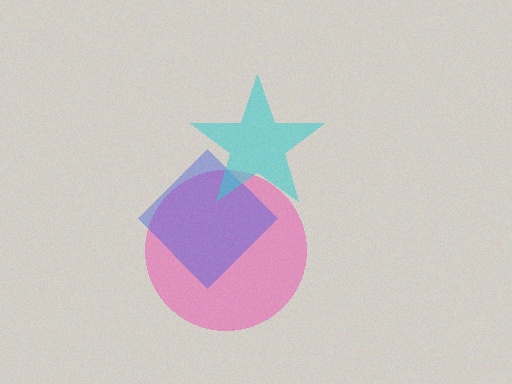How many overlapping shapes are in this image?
There are 3 overlapping shapes in the image.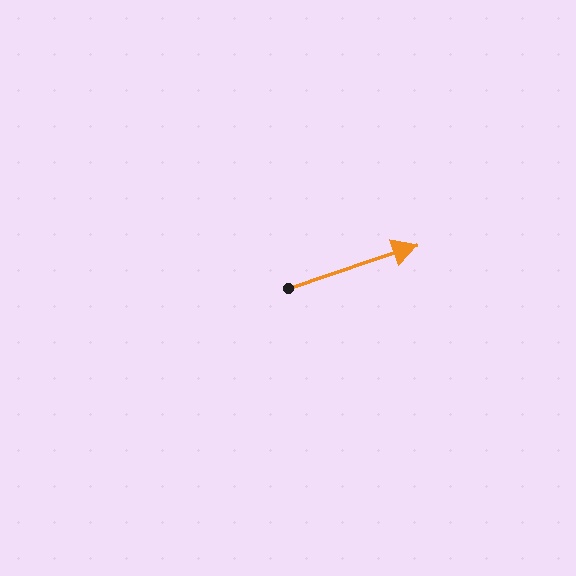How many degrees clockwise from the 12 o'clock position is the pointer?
Approximately 71 degrees.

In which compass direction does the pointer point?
East.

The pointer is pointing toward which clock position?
Roughly 2 o'clock.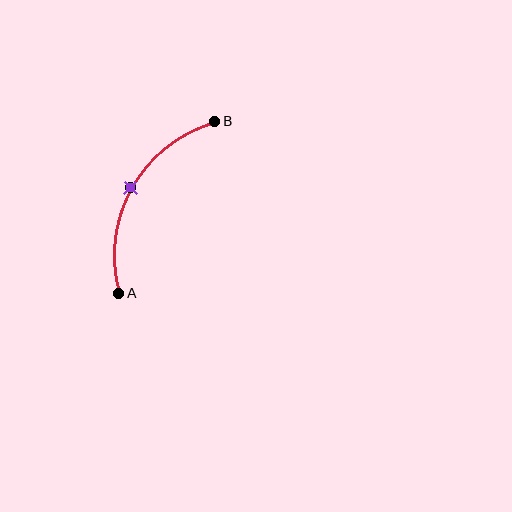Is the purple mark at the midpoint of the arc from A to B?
Yes. The purple mark lies on the arc at equal arc-length from both A and B — it is the arc midpoint.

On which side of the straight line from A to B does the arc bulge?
The arc bulges to the left of the straight line connecting A and B.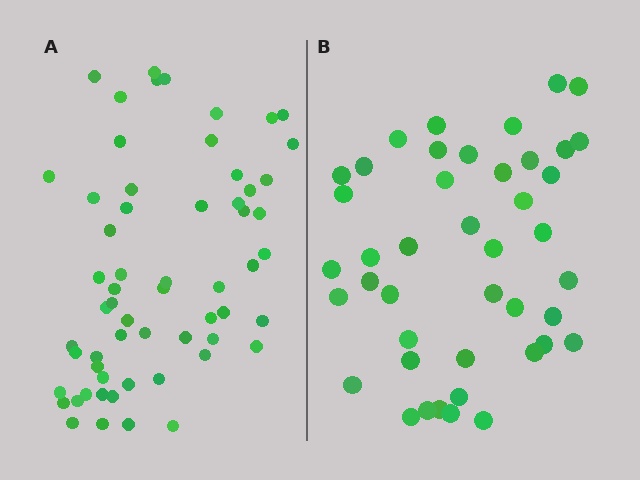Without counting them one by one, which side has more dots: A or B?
Region A (the left region) has more dots.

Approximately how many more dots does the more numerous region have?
Region A has approximately 15 more dots than region B.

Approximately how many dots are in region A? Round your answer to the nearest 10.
About 60 dots.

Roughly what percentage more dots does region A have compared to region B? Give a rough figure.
About 40% more.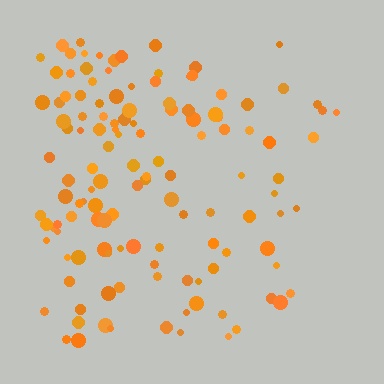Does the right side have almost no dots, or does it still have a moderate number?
Still a moderate number, just noticeably fewer than the left.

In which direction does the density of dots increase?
From right to left, with the left side densest.